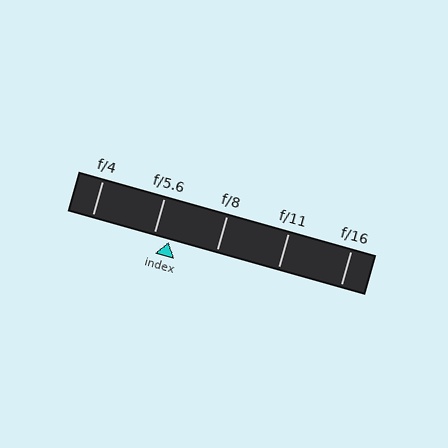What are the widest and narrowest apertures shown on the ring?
The widest aperture shown is f/4 and the narrowest is f/16.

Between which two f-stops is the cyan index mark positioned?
The index mark is between f/5.6 and f/8.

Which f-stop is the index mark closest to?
The index mark is closest to f/5.6.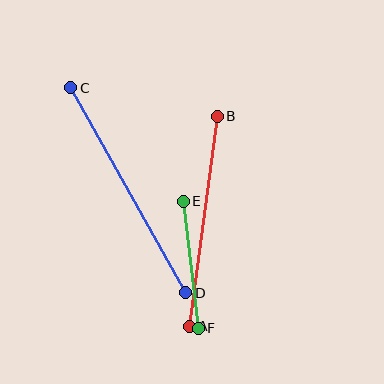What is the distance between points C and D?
The distance is approximately 235 pixels.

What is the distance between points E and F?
The distance is approximately 128 pixels.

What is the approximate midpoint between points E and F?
The midpoint is at approximately (191, 265) pixels.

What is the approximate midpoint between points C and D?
The midpoint is at approximately (128, 190) pixels.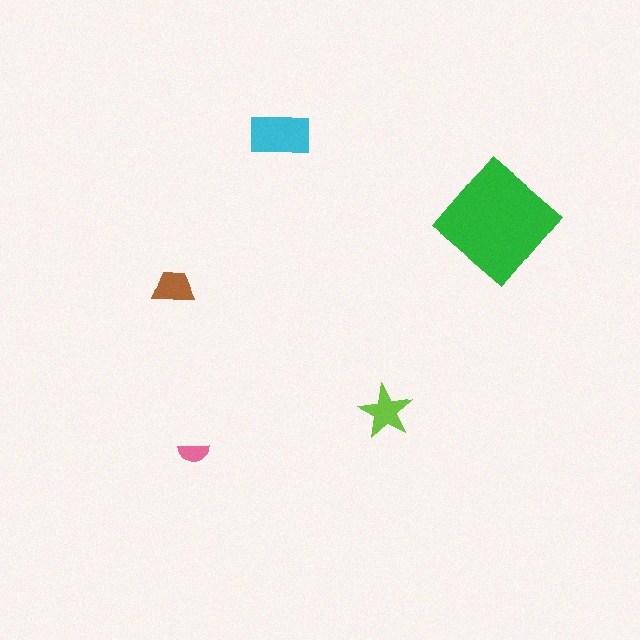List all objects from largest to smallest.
The green diamond, the cyan rectangle, the lime star, the brown trapezoid, the pink semicircle.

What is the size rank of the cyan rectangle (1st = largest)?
2nd.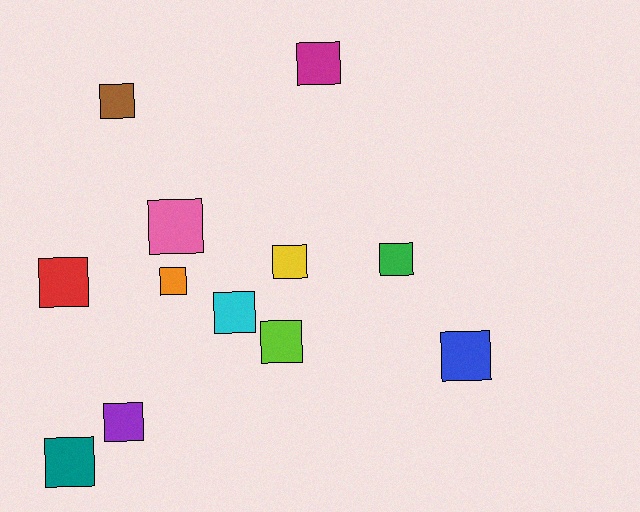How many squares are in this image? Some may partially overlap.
There are 12 squares.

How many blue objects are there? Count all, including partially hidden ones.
There is 1 blue object.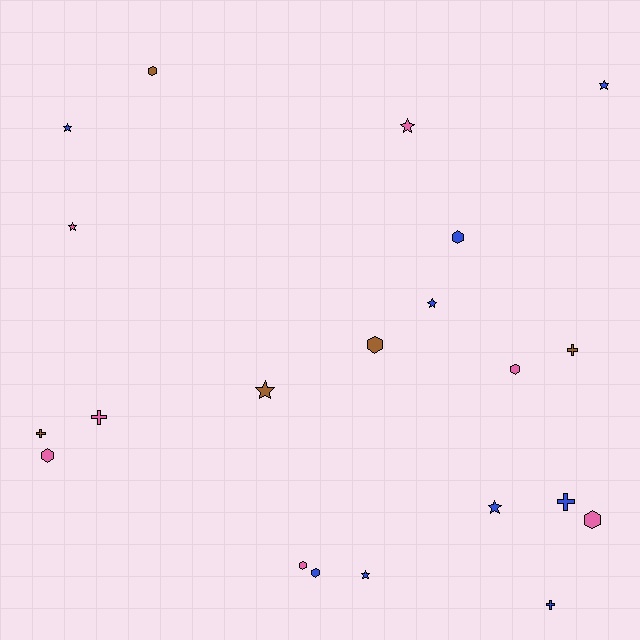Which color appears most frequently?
Blue, with 9 objects.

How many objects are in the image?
There are 21 objects.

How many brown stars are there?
There is 1 brown star.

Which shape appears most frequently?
Hexagon, with 8 objects.